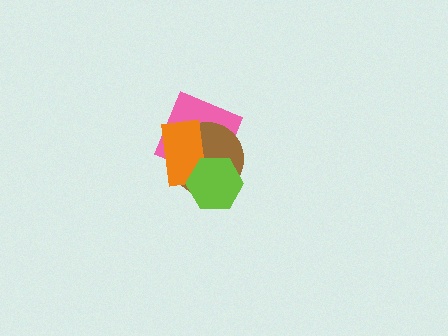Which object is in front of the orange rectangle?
The lime hexagon is in front of the orange rectangle.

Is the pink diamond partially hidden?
Yes, it is partially covered by another shape.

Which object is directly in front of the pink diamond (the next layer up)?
The brown circle is directly in front of the pink diamond.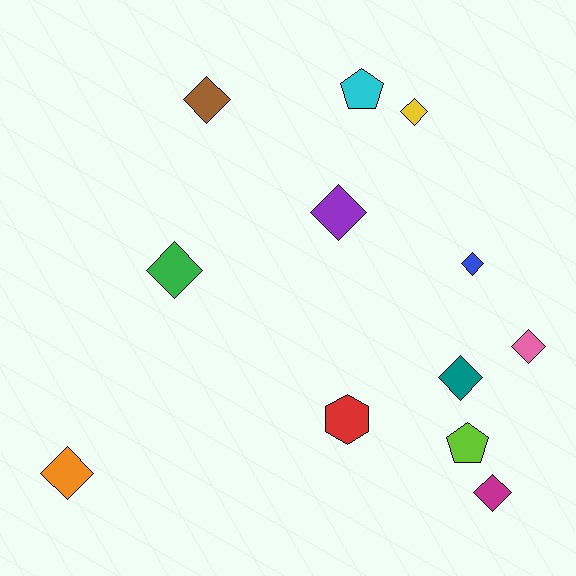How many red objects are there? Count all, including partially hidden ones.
There is 1 red object.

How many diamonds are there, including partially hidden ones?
There are 9 diamonds.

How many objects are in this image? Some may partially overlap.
There are 12 objects.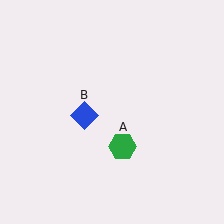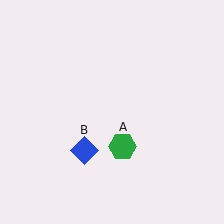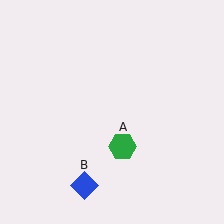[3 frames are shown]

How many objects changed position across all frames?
1 object changed position: blue diamond (object B).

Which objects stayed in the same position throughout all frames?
Green hexagon (object A) remained stationary.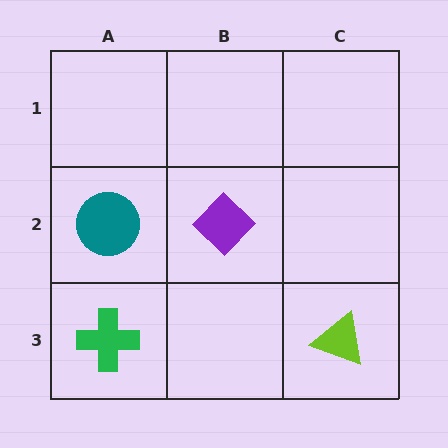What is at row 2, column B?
A purple diamond.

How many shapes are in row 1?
0 shapes.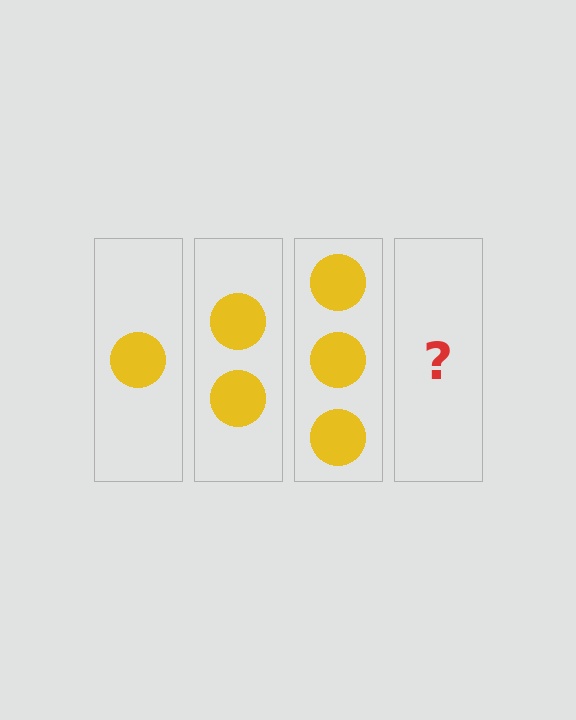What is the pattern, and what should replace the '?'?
The pattern is that each step adds one more circle. The '?' should be 4 circles.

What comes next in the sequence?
The next element should be 4 circles.